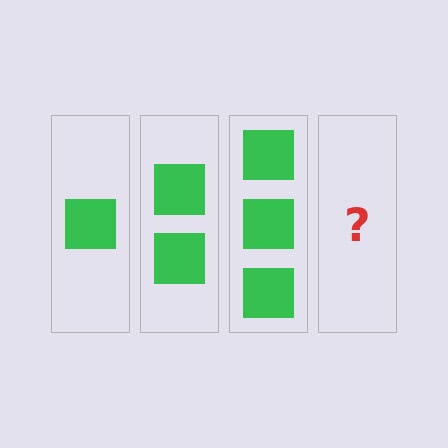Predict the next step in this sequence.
The next step is 4 squares.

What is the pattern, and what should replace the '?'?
The pattern is that each step adds one more square. The '?' should be 4 squares.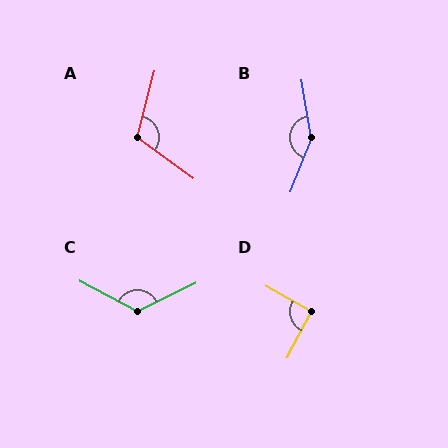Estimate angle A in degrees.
Approximately 111 degrees.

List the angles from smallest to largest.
D (92°), A (111°), C (126°), B (150°).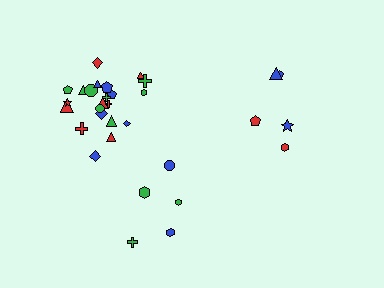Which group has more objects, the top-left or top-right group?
The top-left group.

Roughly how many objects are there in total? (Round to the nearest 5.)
Roughly 30 objects in total.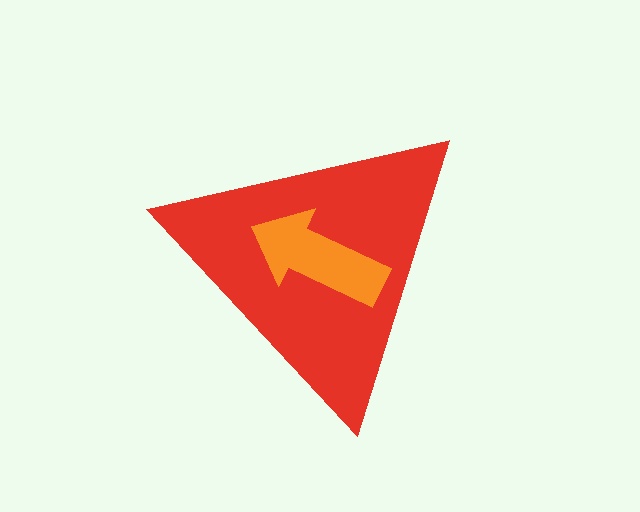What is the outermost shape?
The red triangle.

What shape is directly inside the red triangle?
The orange arrow.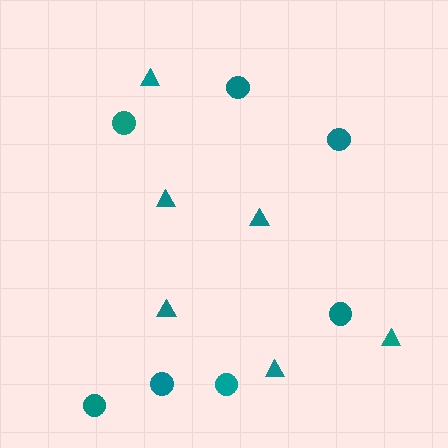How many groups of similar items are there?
There are 2 groups: one group of triangles (6) and one group of circles (7).